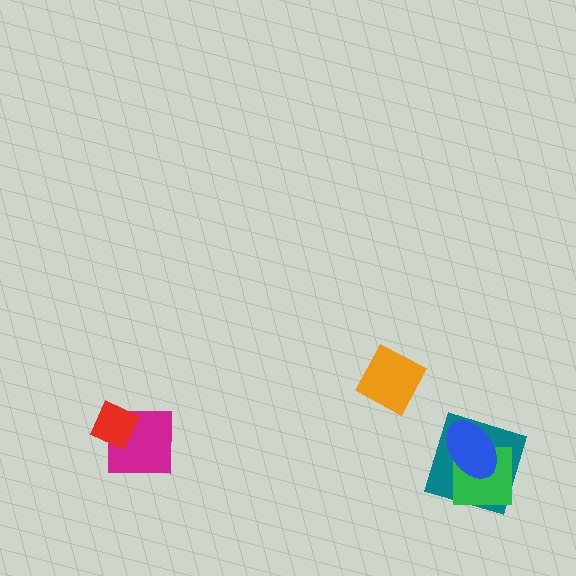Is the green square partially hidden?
Yes, it is partially covered by another shape.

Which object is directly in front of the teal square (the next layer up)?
The green square is directly in front of the teal square.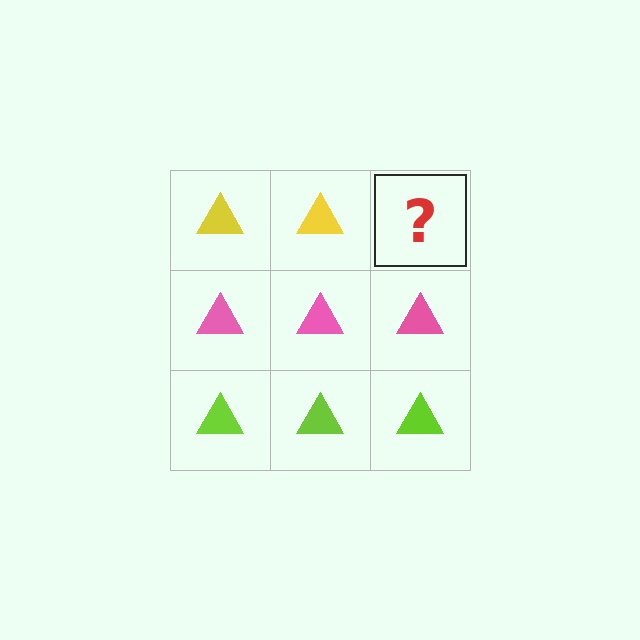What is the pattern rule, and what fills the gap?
The rule is that each row has a consistent color. The gap should be filled with a yellow triangle.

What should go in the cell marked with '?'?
The missing cell should contain a yellow triangle.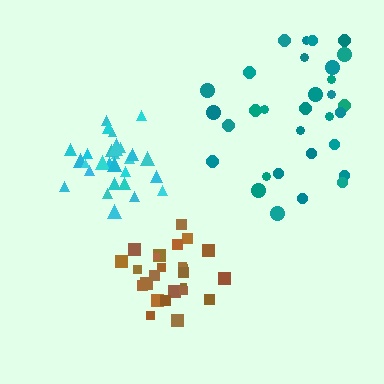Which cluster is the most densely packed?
Brown.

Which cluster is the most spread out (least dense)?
Teal.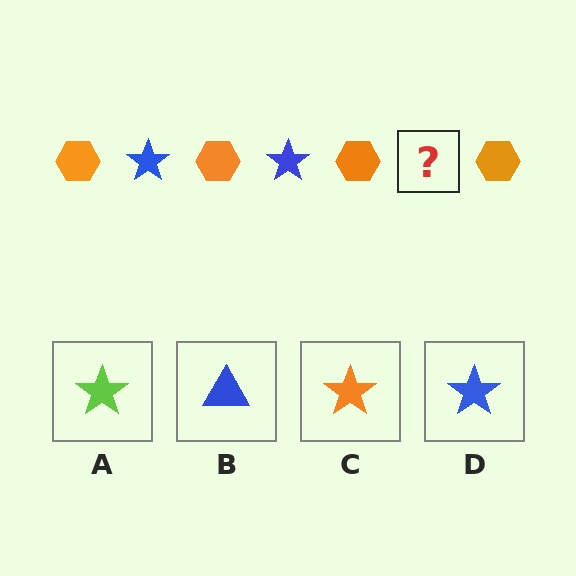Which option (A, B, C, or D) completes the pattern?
D.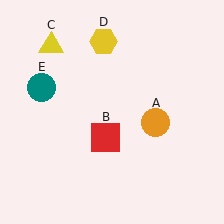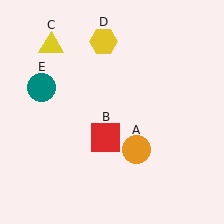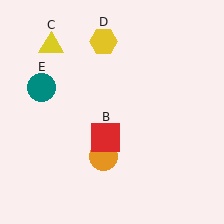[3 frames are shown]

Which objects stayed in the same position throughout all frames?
Red square (object B) and yellow triangle (object C) and yellow hexagon (object D) and teal circle (object E) remained stationary.